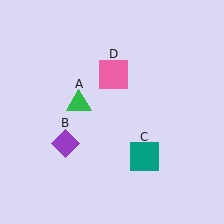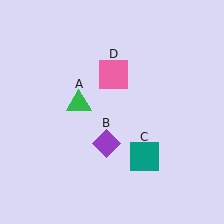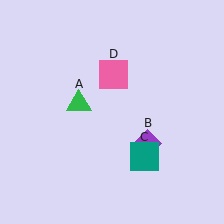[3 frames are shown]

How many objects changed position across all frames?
1 object changed position: purple diamond (object B).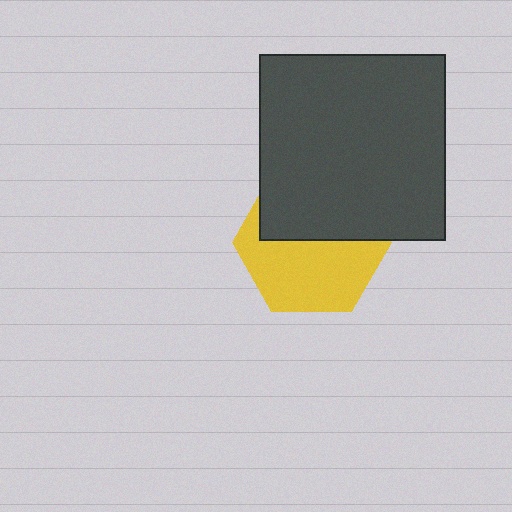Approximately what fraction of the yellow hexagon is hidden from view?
Roughly 45% of the yellow hexagon is hidden behind the dark gray square.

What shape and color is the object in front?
The object in front is a dark gray square.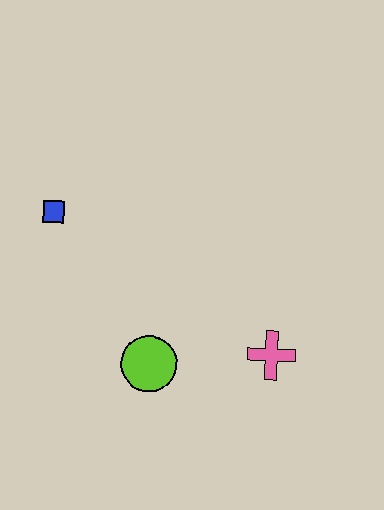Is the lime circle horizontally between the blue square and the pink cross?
Yes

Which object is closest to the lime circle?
The pink cross is closest to the lime circle.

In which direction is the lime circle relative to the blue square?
The lime circle is below the blue square.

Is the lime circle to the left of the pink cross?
Yes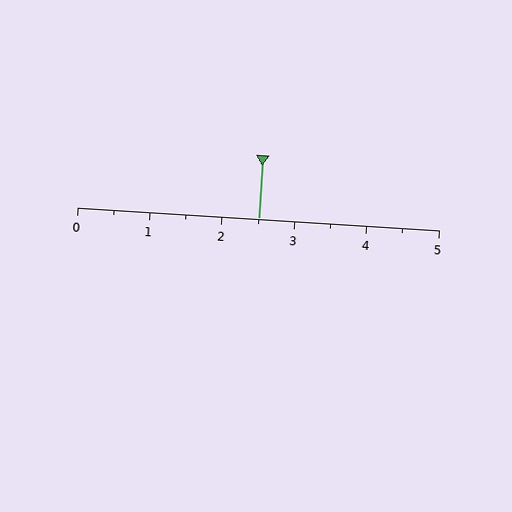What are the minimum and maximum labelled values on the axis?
The axis runs from 0 to 5.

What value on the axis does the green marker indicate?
The marker indicates approximately 2.5.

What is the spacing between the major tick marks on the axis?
The major ticks are spaced 1 apart.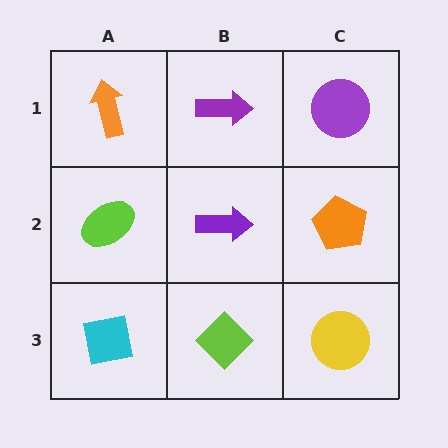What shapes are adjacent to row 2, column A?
An orange arrow (row 1, column A), a cyan square (row 3, column A), a purple arrow (row 2, column B).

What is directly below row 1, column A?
A lime ellipse.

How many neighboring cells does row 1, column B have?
3.